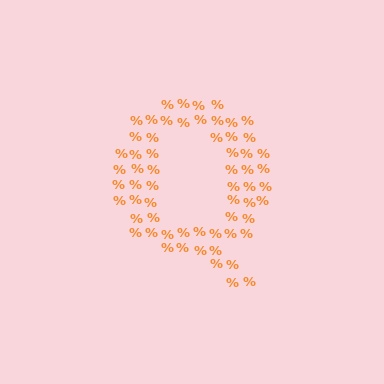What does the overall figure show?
The overall figure shows the letter Q.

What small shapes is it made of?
It is made of small percent signs.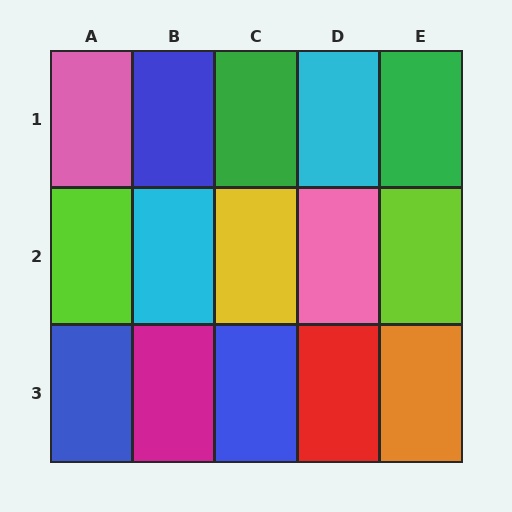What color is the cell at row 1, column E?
Green.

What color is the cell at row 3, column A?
Blue.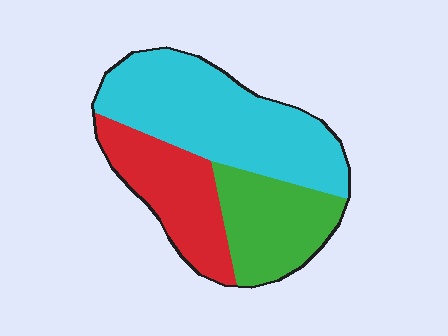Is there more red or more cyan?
Cyan.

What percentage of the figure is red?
Red covers roughly 25% of the figure.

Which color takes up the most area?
Cyan, at roughly 50%.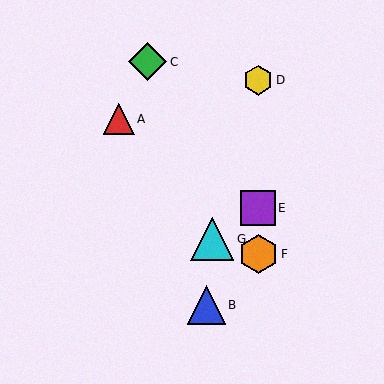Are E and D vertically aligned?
Yes, both are at x≈258.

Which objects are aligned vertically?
Objects D, E, F are aligned vertically.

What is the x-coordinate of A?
Object A is at x≈119.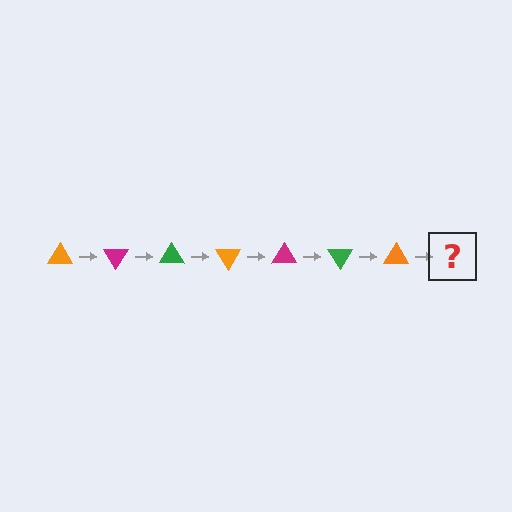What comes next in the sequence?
The next element should be a magenta triangle, rotated 420 degrees from the start.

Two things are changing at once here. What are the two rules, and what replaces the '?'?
The two rules are that it rotates 60 degrees each step and the color cycles through orange, magenta, and green. The '?' should be a magenta triangle, rotated 420 degrees from the start.